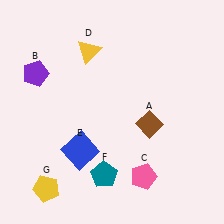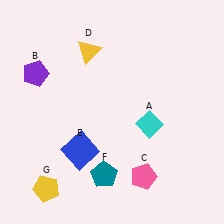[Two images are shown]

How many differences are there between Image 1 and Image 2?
There is 1 difference between the two images.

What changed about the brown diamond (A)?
In Image 1, A is brown. In Image 2, it changed to cyan.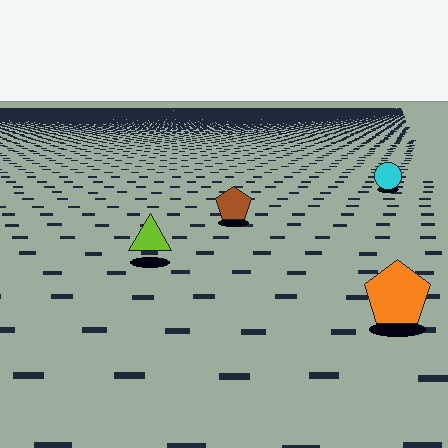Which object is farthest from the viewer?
The cyan circle is farthest from the viewer. It appears smaller and the ground texture around it is denser.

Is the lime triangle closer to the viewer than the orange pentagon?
No. The orange pentagon is closer — you can tell from the texture gradient: the ground texture is coarser near it.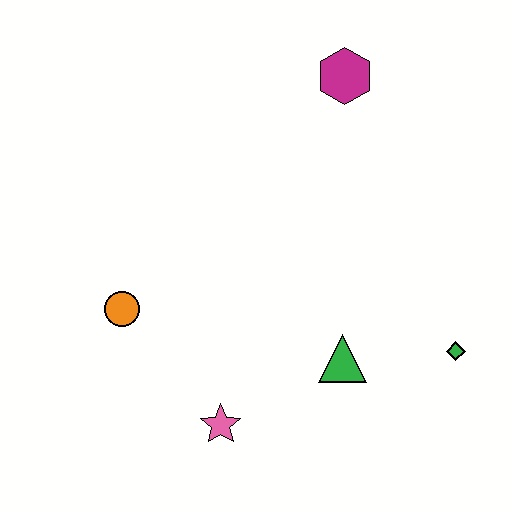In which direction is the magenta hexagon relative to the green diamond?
The magenta hexagon is above the green diamond.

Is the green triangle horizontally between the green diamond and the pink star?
Yes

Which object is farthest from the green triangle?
The magenta hexagon is farthest from the green triangle.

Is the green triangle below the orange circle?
Yes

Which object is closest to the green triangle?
The green diamond is closest to the green triangle.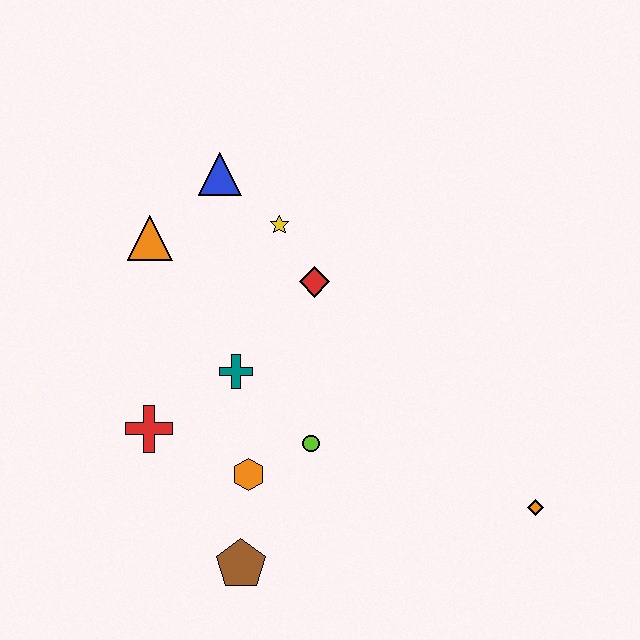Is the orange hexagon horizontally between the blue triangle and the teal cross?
No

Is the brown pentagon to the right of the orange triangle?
Yes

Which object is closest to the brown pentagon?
The orange hexagon is closest to the brown pentagon.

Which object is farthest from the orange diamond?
The orange triangle is farthest from the orange diamond.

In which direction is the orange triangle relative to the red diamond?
The orange triangle is to the left of the red diamond.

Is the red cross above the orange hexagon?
Yes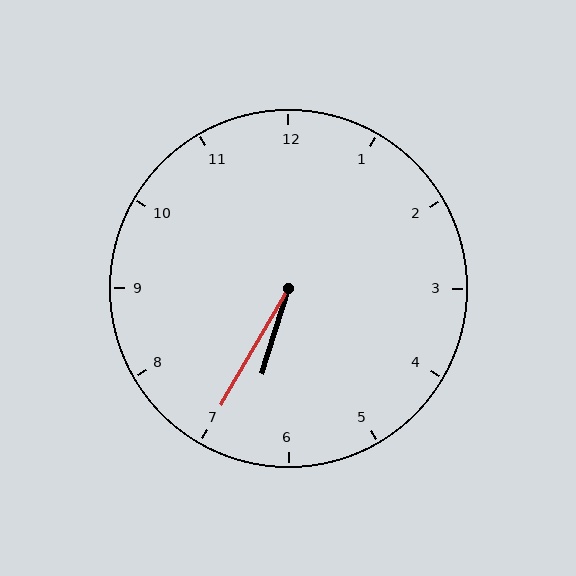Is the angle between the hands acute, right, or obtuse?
It is acute.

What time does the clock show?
6:35.